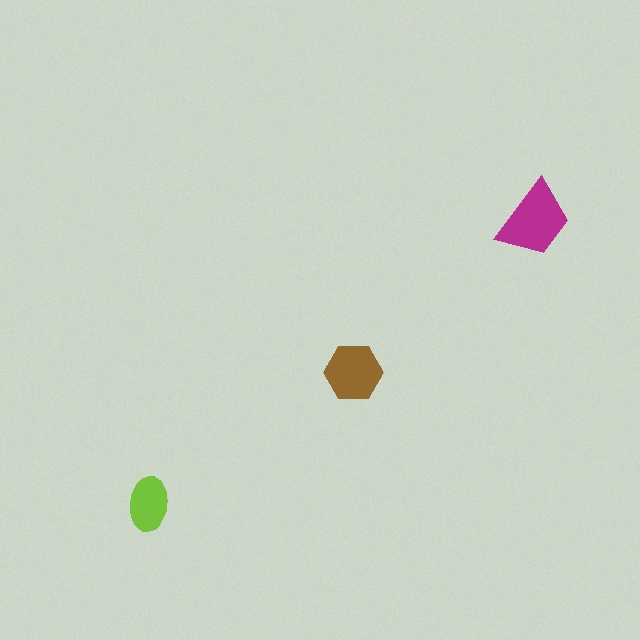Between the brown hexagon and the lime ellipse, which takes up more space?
The brown hexagon.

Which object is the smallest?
The lime ellipse.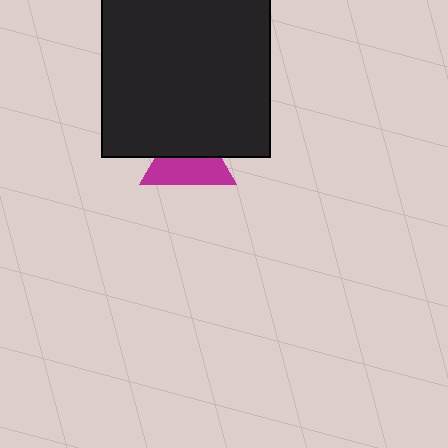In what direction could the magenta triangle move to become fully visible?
The magenta triangle could move down. That would shift it out from behind the black rectangle entirely.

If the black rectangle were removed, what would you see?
You would see the complete magenta triangle.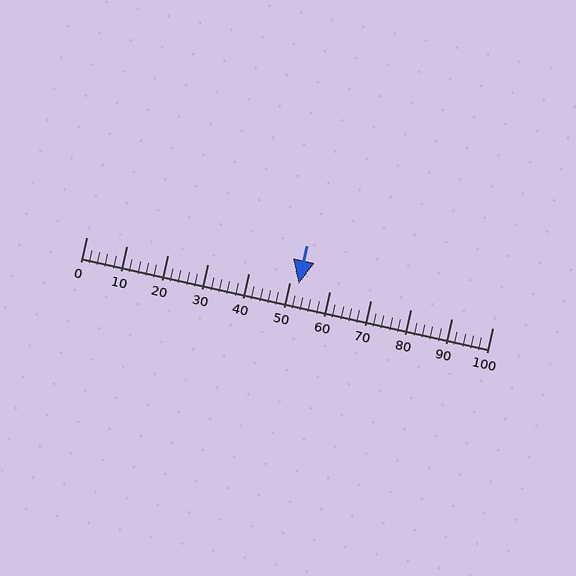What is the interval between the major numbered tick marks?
The major tick marks are spaced 10 units apart.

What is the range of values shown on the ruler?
The ruler shows values from 0 to 100.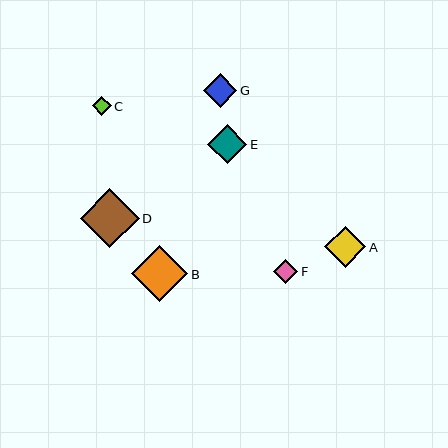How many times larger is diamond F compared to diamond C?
Diamond F is approximately 1.3 times the size of diamond C.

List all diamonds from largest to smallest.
From largest to smallest: D, B, A, E, G, F, C.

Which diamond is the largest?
Diamond D is the largest with a size of approximately 59 pixels.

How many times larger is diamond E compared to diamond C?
Diamond E is approximately 2.0 times the size of diamond C.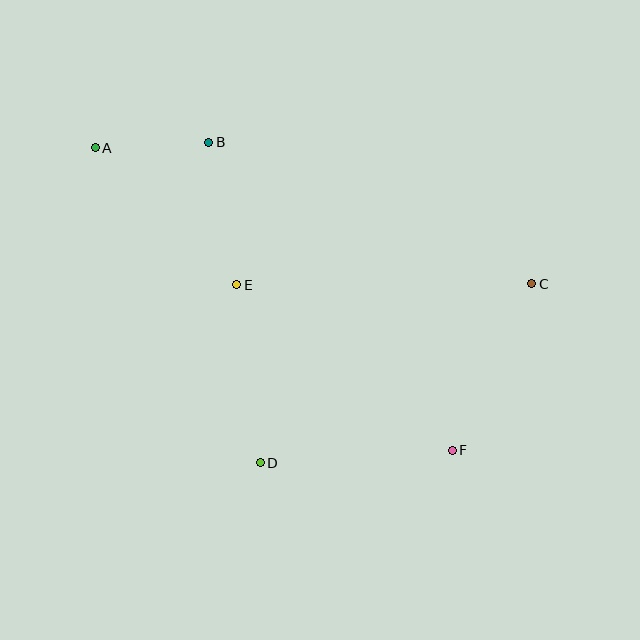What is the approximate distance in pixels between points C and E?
The distance between C and E is approximately 295 pixels.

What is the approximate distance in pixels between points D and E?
The distance between D and E is approximately 179 pixels.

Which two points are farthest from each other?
Points A and F are farthest from each other.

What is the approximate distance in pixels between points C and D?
The distance between C and D is approximately 325 pixels.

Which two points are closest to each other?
Points A and B are closest to each other.